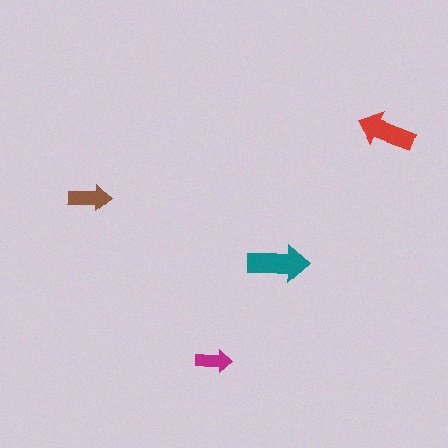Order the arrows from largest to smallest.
the teal one, the red one, the brown one, the magenta one.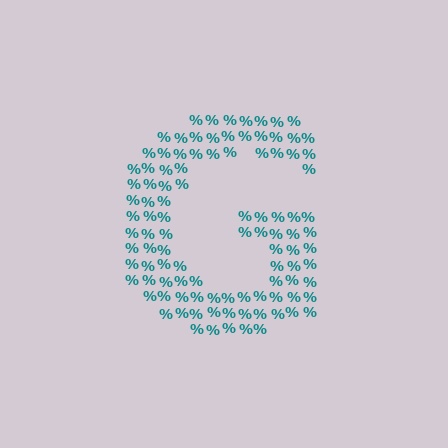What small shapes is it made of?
It is made of small percent signs.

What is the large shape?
The large shape is the letter G.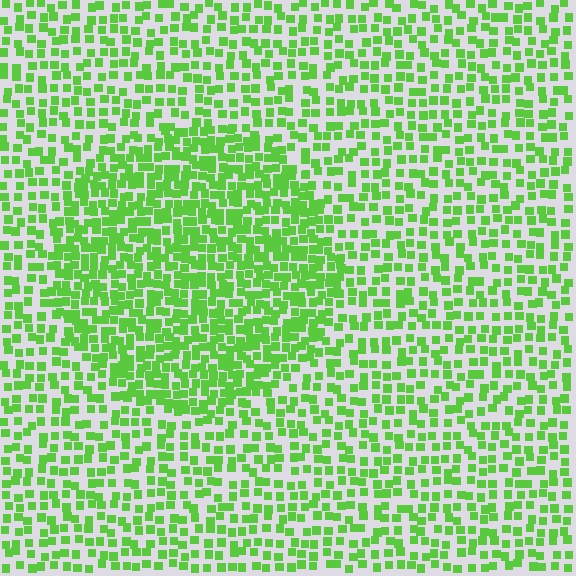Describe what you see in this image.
The image contains small lime elements arranged at two different densities. A circle-shaped region is visible where the elements are more densely packed than the surrounding area.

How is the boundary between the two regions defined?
The boundary is defined by a change in element density (approximately 1.7x ratio). All elements are the same color, size, and shape.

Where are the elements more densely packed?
The elements are more densely packed inside the circle boundary.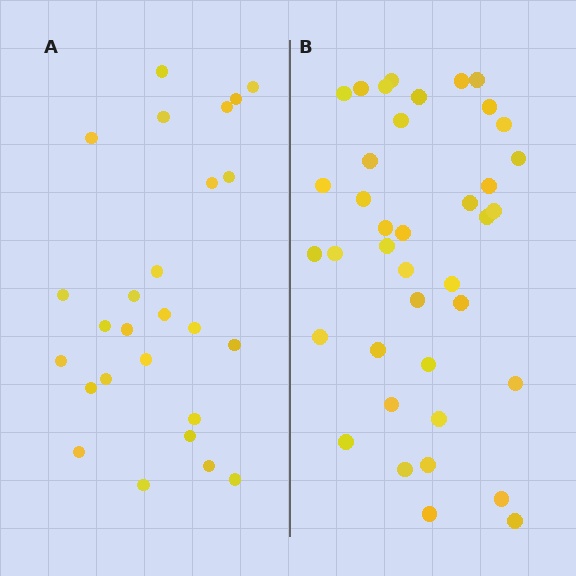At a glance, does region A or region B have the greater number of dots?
Region B (the right region) has more dots.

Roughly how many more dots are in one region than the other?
Region B has approximately 15 more dots than region A.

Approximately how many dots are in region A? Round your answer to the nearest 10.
About 30 dots. (The exact count is 26, which rounds to 30.)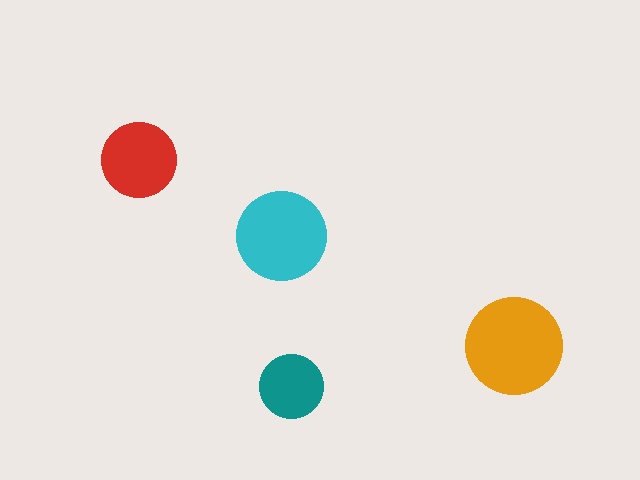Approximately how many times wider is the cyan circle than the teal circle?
About 1.5 times wider.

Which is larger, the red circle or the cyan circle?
The cyan one.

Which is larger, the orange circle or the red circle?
The orange one.